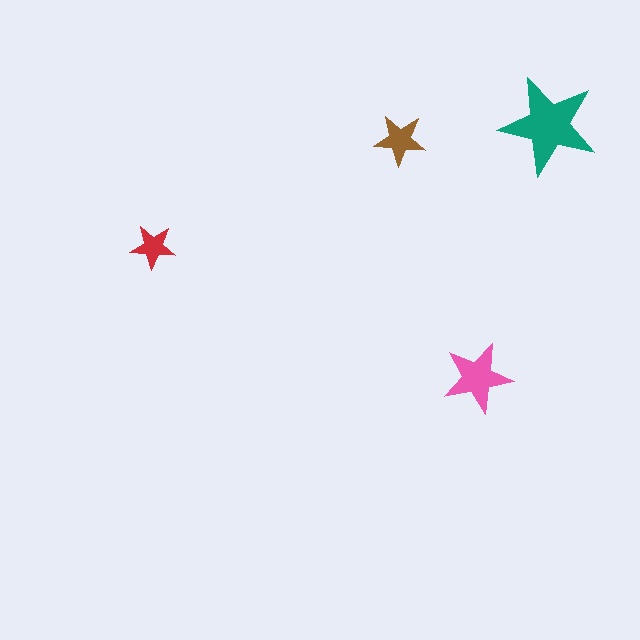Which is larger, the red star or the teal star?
The teal one.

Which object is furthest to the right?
The teal star is rightmost.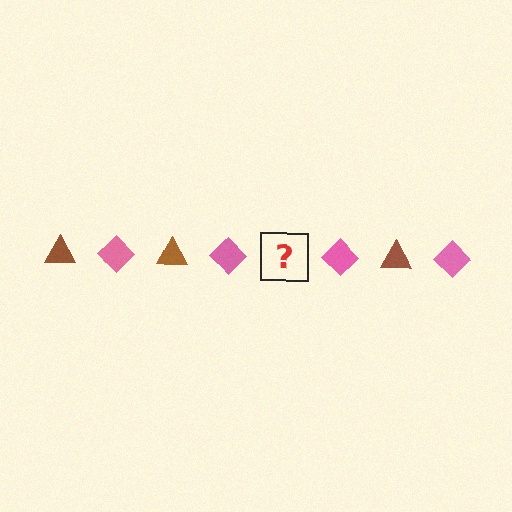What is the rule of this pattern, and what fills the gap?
The rule is that the pattern alternates between brown triangle and pink diamond. The gap should be filled with a brown triangle.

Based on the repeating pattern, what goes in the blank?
The blank should be a brown triangle.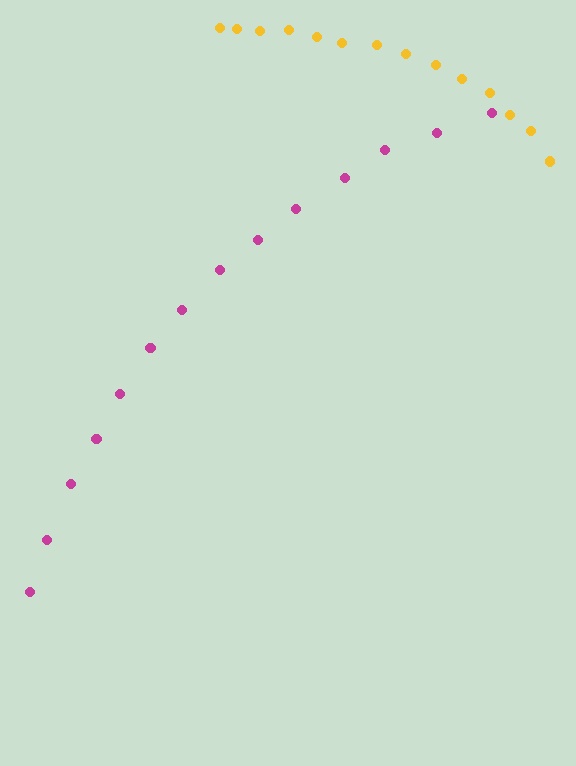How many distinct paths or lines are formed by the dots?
There are 2 distinct paths.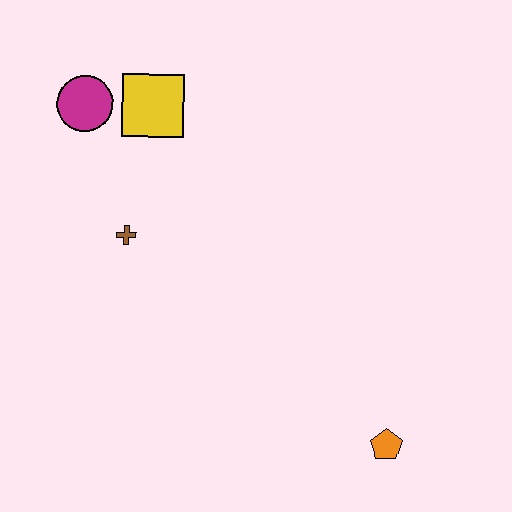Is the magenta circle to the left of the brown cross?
Yes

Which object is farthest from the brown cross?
The orange pentagon is farthest from the brown cross.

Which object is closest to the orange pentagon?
The brown cross is closest to the orange pentagon.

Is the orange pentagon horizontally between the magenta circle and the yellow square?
No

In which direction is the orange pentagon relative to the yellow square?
The orange pentagon is below the yellow square.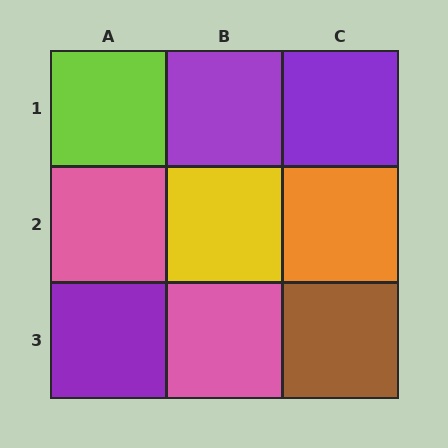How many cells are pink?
2 cells are pink.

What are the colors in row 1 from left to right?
Lime, purple, purple.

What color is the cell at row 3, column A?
Purple.